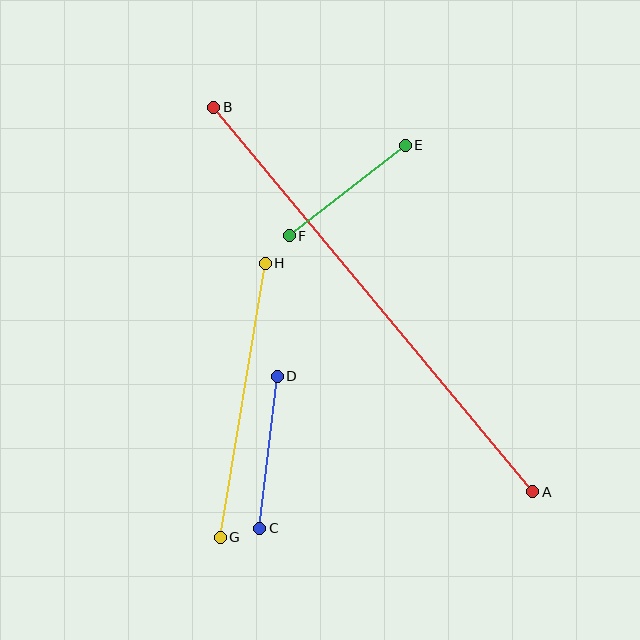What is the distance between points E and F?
The distance is approximately 147 pixels.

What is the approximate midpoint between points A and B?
The midpoint is at approximately (373, 300) pixels.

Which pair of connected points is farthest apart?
Points A and B are farthest apart.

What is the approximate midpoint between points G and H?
The midpoint is at approximately (243, 400) pixels.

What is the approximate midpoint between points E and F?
The midpoint is at approximately (347, 191) pixels.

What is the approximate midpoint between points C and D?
The midpoint is at approximately (268, 452) pixels.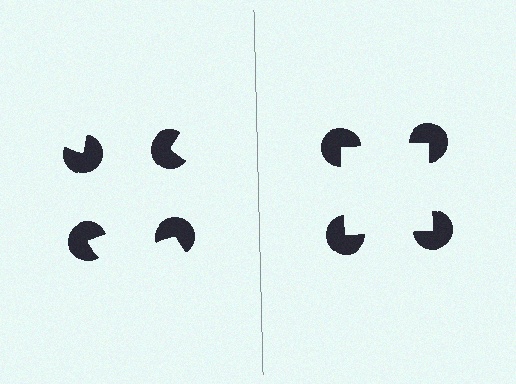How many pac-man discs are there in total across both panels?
8 — 4 on each side.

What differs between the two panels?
The pac-man discs are positioned identically on both sides; only the wedge orientations differ. On the right they align to a square; on the left they are misaligned.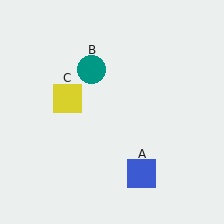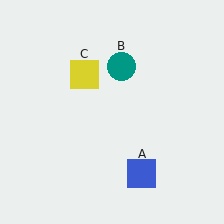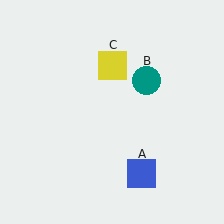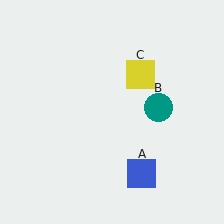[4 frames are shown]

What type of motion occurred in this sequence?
The teal circle (object B), yellow square (object C) rotated clockwise around the center of the scene.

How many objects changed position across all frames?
2 objects changed position: teal circle (object B), yellow square (object C).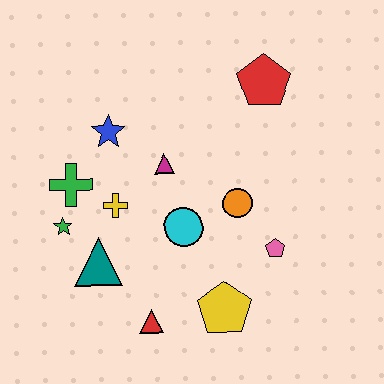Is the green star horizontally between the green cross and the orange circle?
No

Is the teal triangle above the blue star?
No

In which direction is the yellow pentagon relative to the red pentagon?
The yellow pentagon is below the red pentagon.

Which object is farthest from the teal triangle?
The red pentagon is farthest from the teal triangle.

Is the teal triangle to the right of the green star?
Yes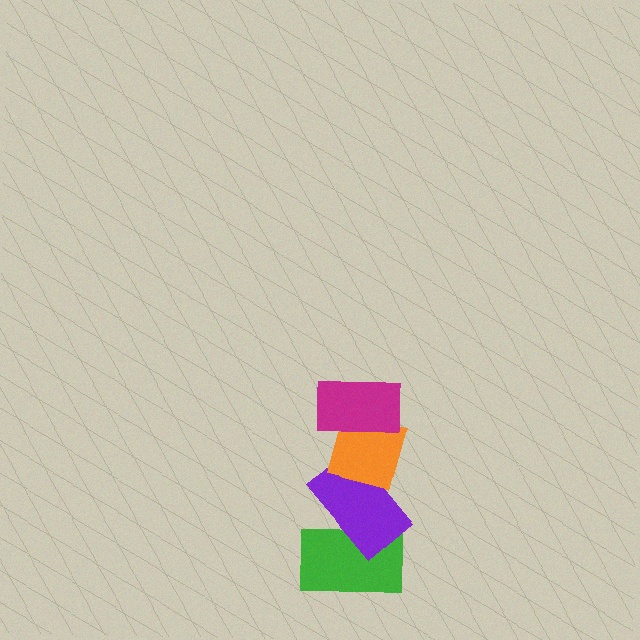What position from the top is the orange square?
The orange square is 2nd from the top.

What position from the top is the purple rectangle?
The purple rectangle is 3rd from the top.